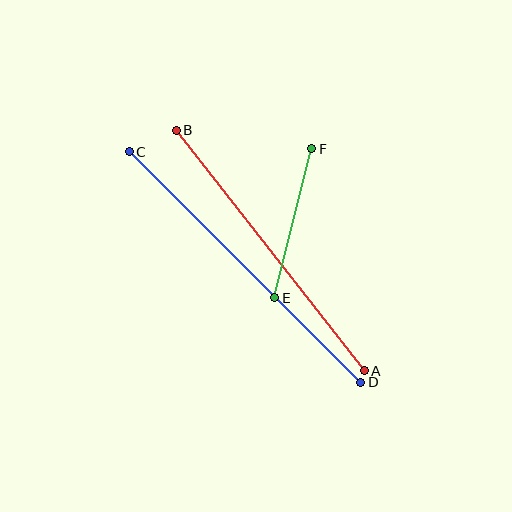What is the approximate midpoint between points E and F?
The midpoint is at approximately (293, 223) pixels.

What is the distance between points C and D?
The distance is approximately 327 pixels.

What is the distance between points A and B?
The distance is approximately 305 pixels.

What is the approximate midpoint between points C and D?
The midpoint is at approximately (245, 267) pixels.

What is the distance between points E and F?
The distance is approximately 154 pixels.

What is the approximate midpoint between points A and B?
The midpoint is at approximately (270, 250) pixels.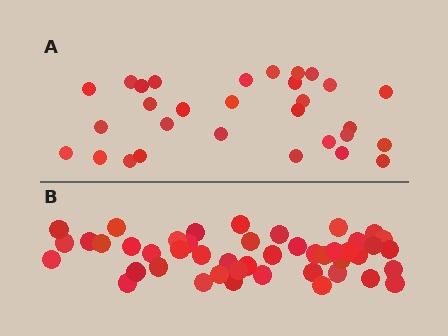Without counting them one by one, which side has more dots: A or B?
Region B (the bottom region) has more dots.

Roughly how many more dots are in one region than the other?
Region B has approximately 15 more dots than region A.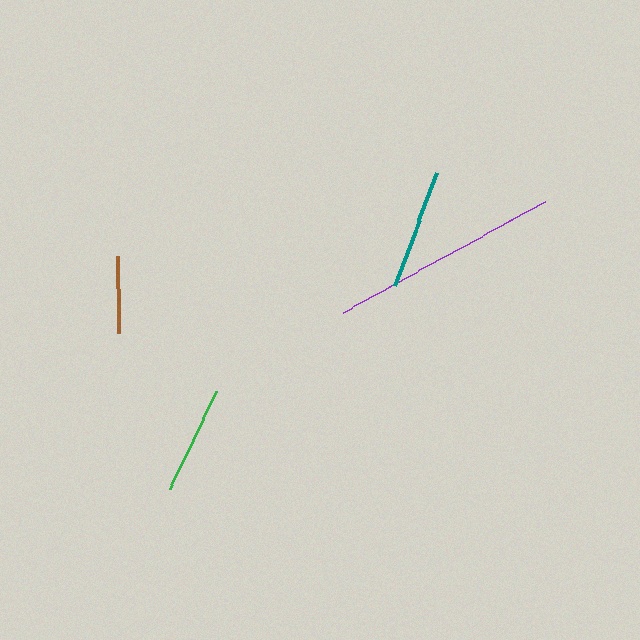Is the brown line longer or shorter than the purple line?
The purple line is longer than the brown line.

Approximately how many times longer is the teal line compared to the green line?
The teal line is approximately 1.1 times the length of the green line.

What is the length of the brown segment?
The brown segment is approximately 76 pixels long.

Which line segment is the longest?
The purple line is the longest at approximately 230 pixels.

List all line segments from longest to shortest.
From longest to shortest: purple, teal, green, brown.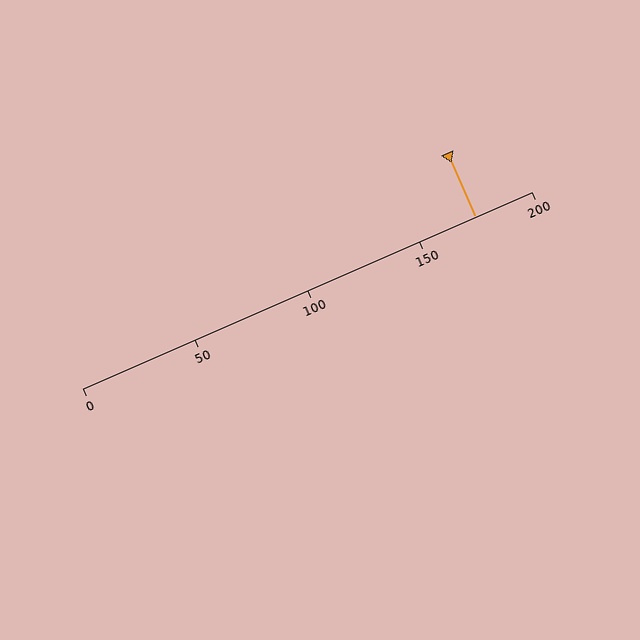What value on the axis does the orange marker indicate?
The marker indicates approximately 175.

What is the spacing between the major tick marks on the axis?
The major ticks are spaced 50 apart.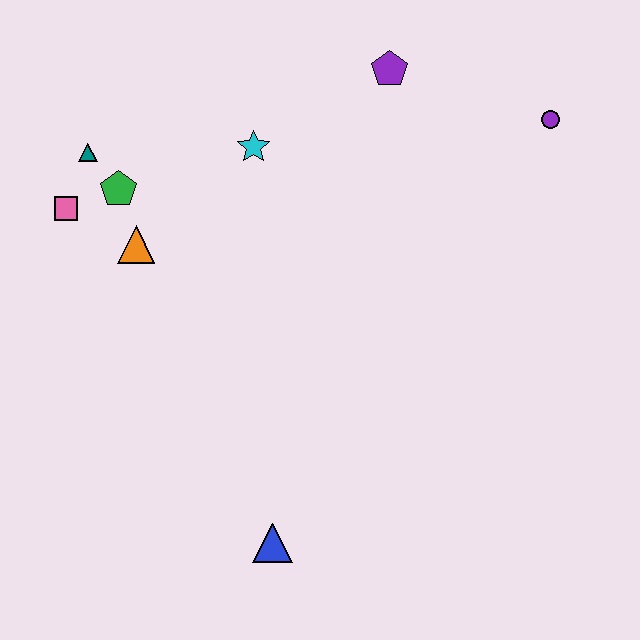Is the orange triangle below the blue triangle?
No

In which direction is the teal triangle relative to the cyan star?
The teal triangle is to the left of the cyan star.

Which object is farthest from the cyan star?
The blue triangle is farthest from the cyan star.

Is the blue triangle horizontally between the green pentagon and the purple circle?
Yes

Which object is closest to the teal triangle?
The green pentagon is closest to the teal triangle.